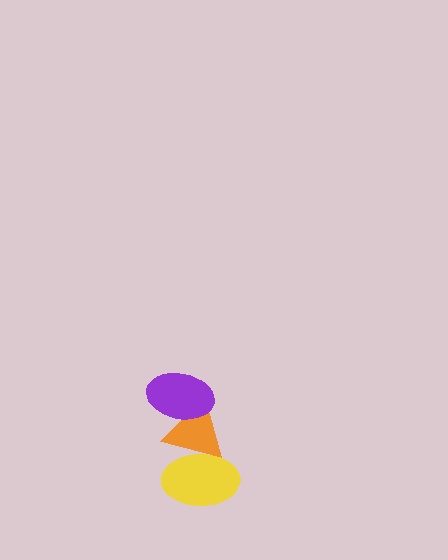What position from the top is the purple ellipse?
The purple ellipse is 1st from the top.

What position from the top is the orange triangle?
The orange triangle is 2nd from the top.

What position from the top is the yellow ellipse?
The yellow ellipse is 3rd from the top.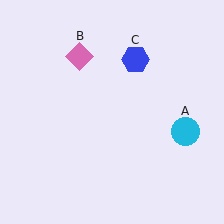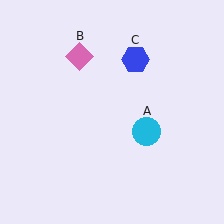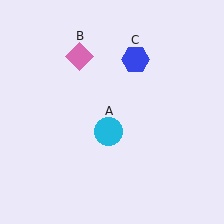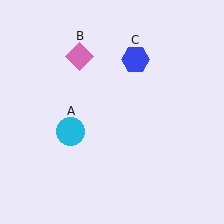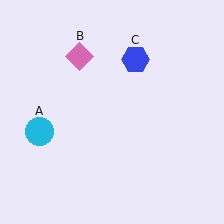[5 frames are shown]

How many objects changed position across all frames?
1 object changed position: cyan circle (object A).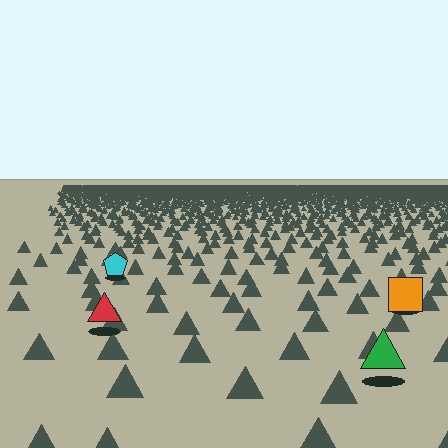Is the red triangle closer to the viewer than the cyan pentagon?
Yes. The red triangle is closer — you can tell from the texture gradient: the ground texture is coarser near it.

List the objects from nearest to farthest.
From nearest to farthest: the green triangle, the red triangle, the orange square, the cyan pentagon.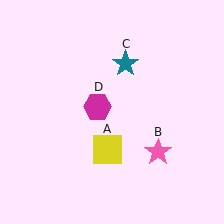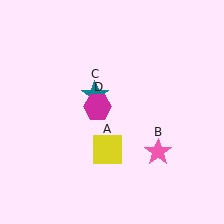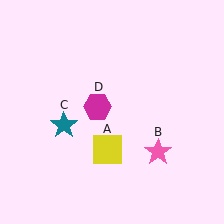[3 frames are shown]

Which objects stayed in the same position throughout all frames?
Yellow square (object A) and pink star (object B) and magenta hexagon (object D) remained stationary.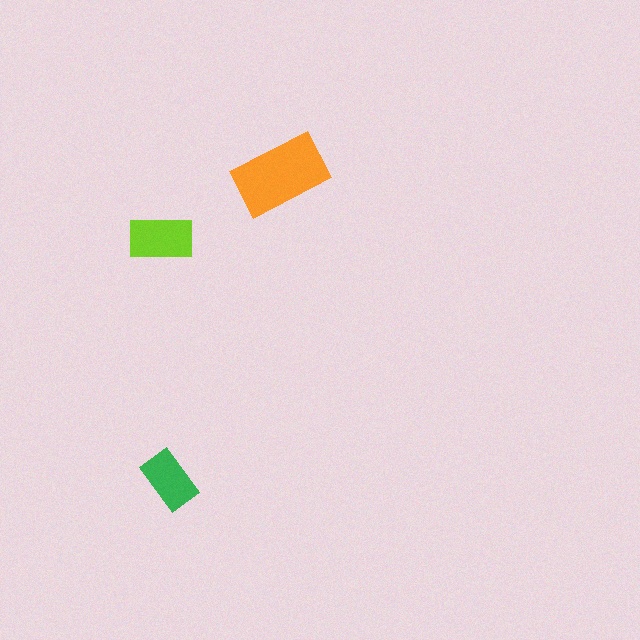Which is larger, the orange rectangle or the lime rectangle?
The orange one.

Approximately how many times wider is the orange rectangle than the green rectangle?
About 1.5 times wider.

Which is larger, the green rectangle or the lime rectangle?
The lime one.